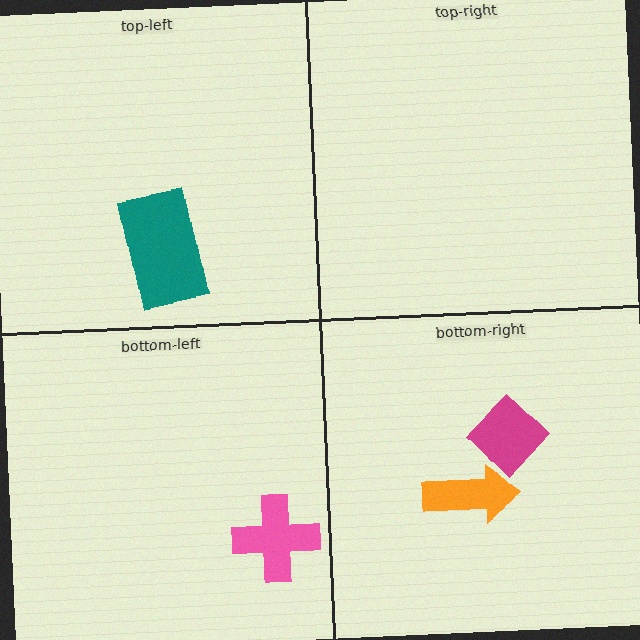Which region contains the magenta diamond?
The bottom-right region.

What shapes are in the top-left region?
The teal rectangle.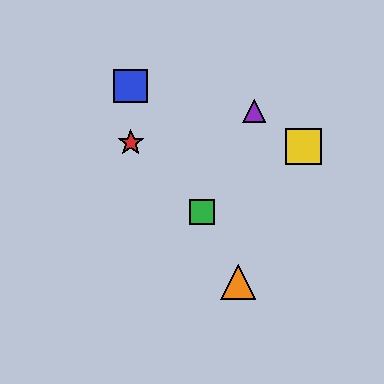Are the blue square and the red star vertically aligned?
Yes, both are at x≈131.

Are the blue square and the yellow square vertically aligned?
No, the blue square is at x≈131 and the yellow square is at x≈304.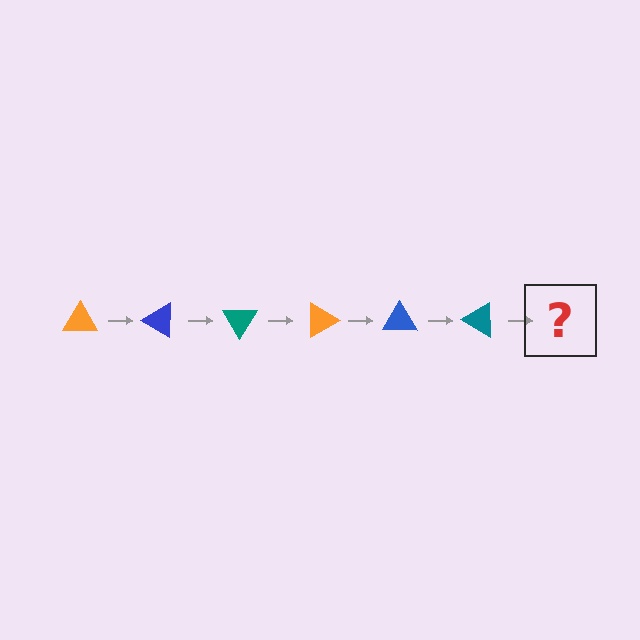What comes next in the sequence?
The next element should be an orange triangle, rotated 180 degrees from the start.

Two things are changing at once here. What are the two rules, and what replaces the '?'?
The two rules are that it rotates 30 degrees each step and the color cycles through orange, blue, and teal. The '?' should be an orange triangle, rotated 180 degrees from the start.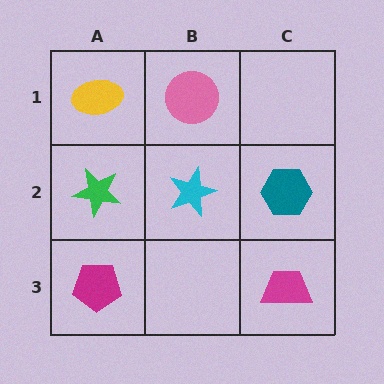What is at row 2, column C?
A teal hexagon.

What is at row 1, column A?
A yellow ellipse.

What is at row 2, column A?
A green star.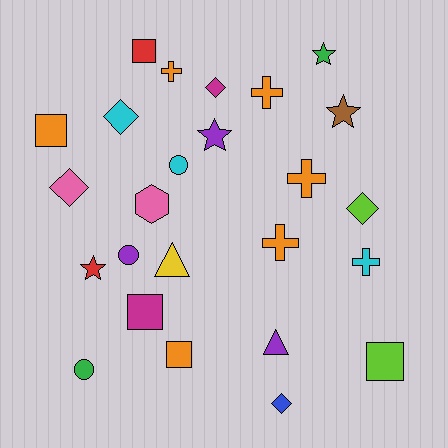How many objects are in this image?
There are 25 objects.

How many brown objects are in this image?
There is 1 brown object.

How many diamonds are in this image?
There are 5 diamonds.